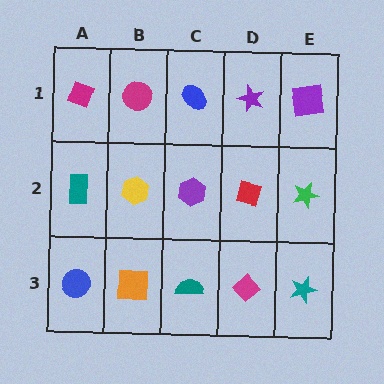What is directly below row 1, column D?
A red diamond.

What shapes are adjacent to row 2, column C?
A blue ellipse (row 1, column C), a teal semicircle (row 3, column C), a yellow hexagon (row 2, column B), a red diamond (row 2, column D).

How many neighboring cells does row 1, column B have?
3.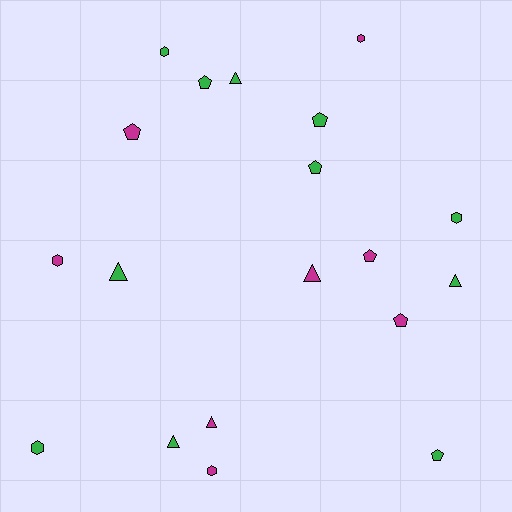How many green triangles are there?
There are 4 green triangles.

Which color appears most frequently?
Green, with 11 objects.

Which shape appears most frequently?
Pentagon, with 7 objects.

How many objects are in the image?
There are 19 objects.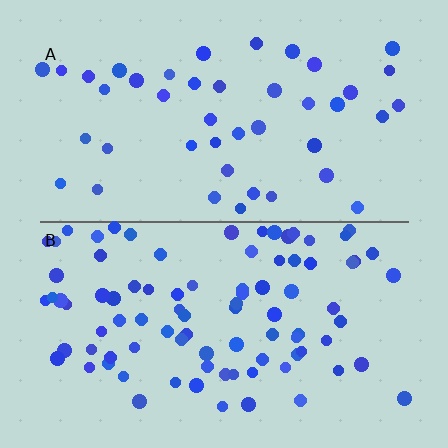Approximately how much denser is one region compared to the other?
Approximately 2.1× — region B over region A.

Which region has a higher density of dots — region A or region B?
B (the bottom).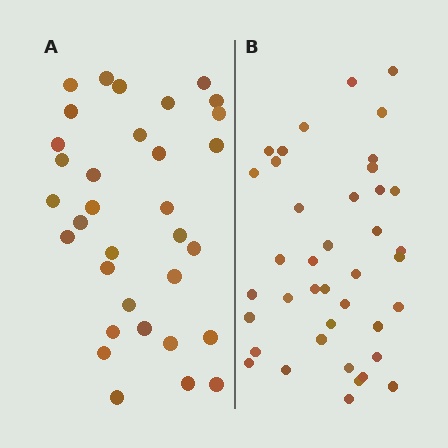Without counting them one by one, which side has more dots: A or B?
Region B (the right region) has more dots.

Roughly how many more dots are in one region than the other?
Region B has roughly 8 or so more dots than region A.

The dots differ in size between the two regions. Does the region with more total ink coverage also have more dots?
No. Region A has more total ink coverage because its dots are larger, but region B actually contains more individual dots. Total area can be misleading — the number of items is what matters here.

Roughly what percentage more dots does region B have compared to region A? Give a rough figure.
About 20% more.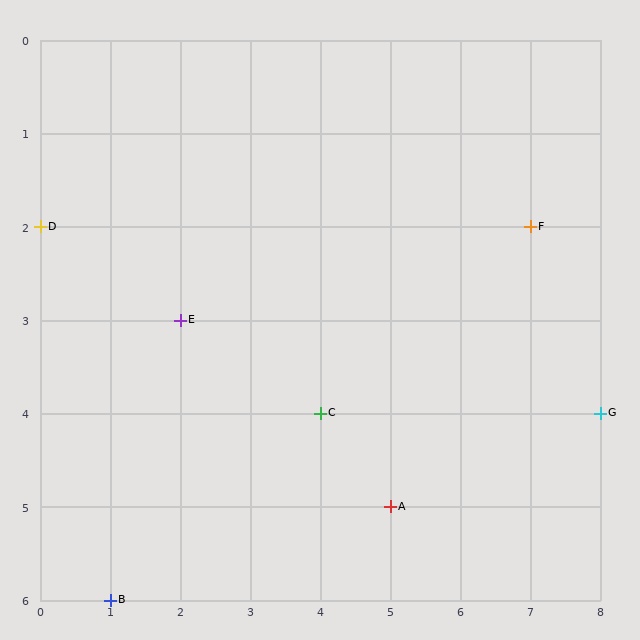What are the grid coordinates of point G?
Point G is at grid coordinates (8, 4).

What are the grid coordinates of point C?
Point C is at grid coordinates (4, 4).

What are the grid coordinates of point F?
Point F is at grid coordinates (7, 2).